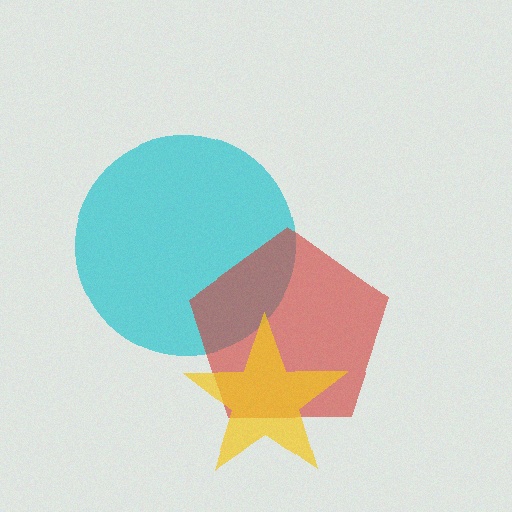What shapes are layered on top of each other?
The layered shapes are: a cyan circle, a red pentagon, a yellow star.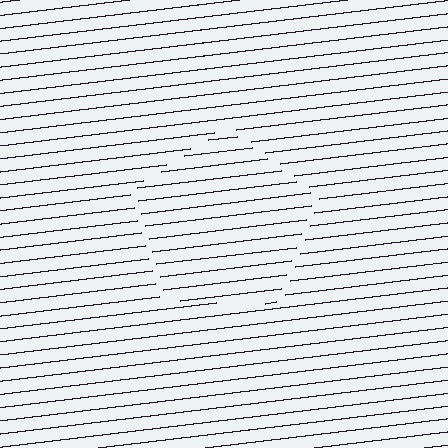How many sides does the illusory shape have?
5 sides — the line-ends trace a pentagon.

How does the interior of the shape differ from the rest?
The interior of the shape contains the same grating, shifted by half a period — the contour is defined by the phase discontinuity where line-ends from the inner and outer gratings abut.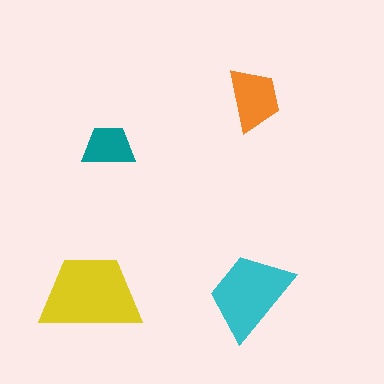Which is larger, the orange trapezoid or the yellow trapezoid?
The yellow one.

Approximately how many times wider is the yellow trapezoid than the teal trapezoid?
About 2 times wider.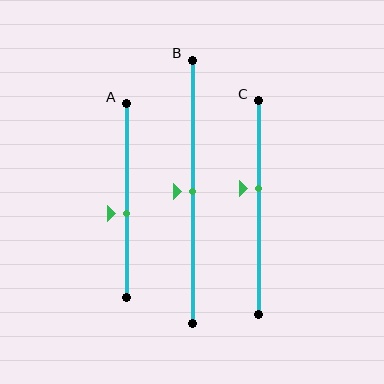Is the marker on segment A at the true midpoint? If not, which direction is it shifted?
No, the marker on segment A is shifted downward by about 7% of the segment length.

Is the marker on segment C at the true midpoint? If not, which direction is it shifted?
No, the marker on segment C is shifted upward by about 9% of the segment length.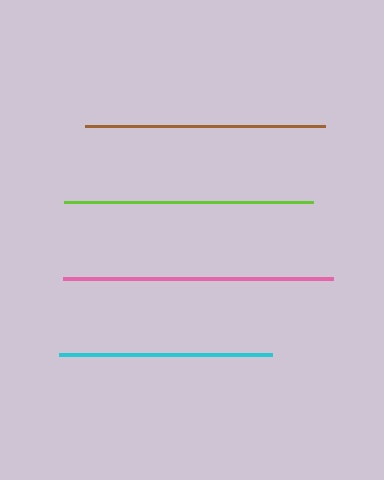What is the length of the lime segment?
The lime segment is approximately 249 pixels long.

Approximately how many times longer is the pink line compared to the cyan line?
The pink line is approximately 1.3 times the length of the cyan line.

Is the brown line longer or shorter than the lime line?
The lime line is longer than the brown line.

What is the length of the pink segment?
The pink segment is approximately 271 pixels long.